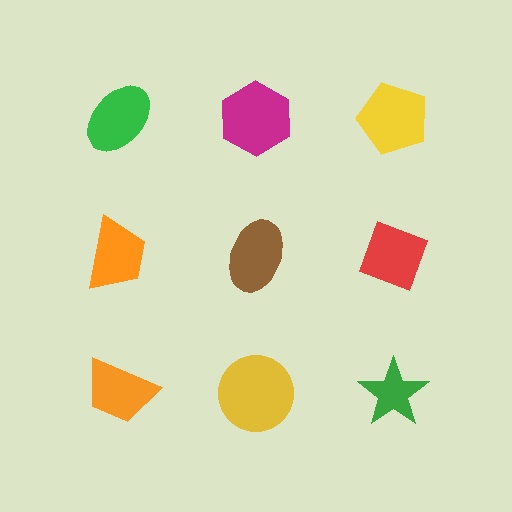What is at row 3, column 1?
An orange trapezoid.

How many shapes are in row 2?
3 shapes.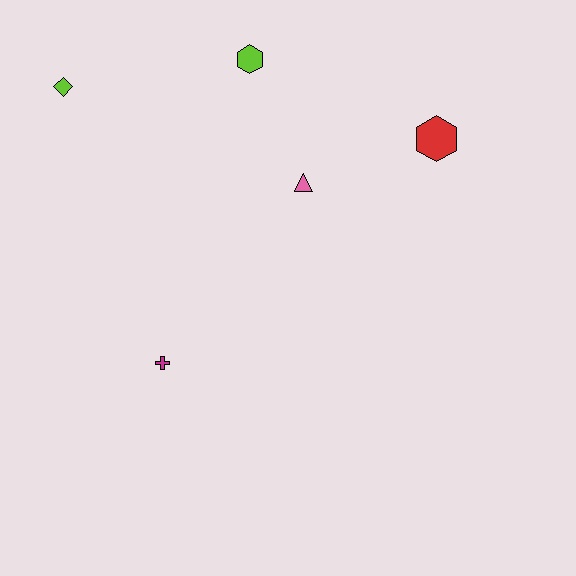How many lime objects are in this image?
There are 2 lime objects.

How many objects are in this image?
There are 5 objects.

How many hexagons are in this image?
There are 2 hexagons.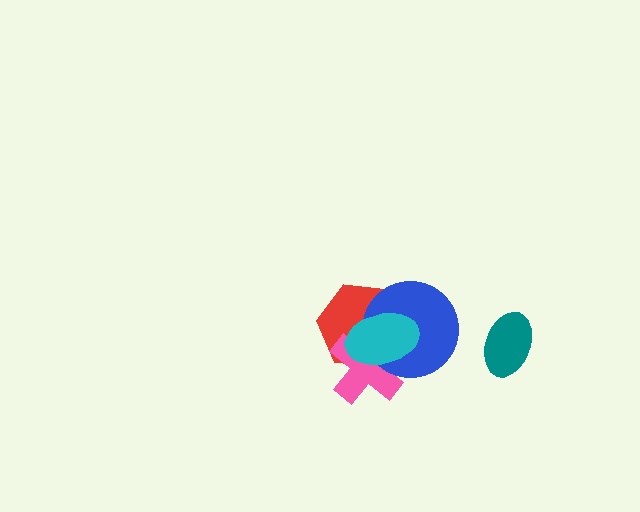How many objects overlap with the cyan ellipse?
3 objects overlap with the cyan ellipse.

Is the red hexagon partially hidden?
Yes, it is partially covered by another shape.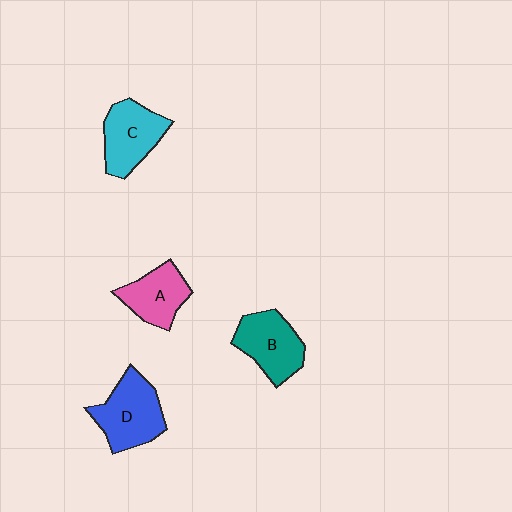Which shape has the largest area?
Shape D (blue).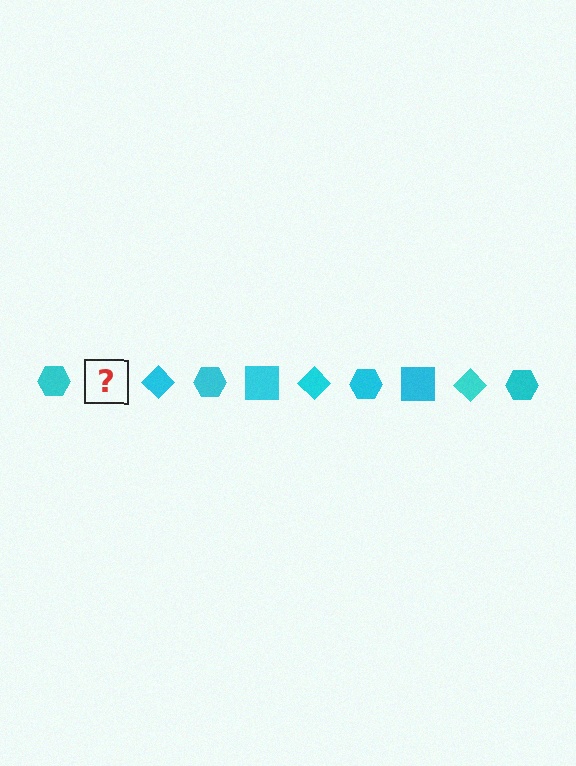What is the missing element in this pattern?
The missing element is a cyan square.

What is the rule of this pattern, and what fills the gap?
The rule is that the pattern cycles through hexagon, square, diamond shapes in cyan. The gap should be filled with a cyan square.